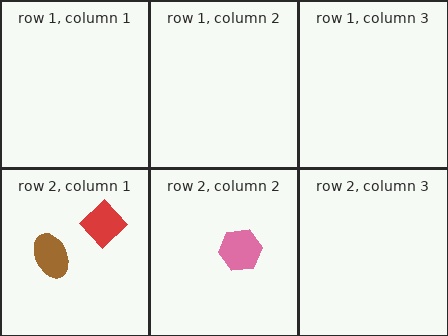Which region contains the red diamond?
The row 2, column 1 region.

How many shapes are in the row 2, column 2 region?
1.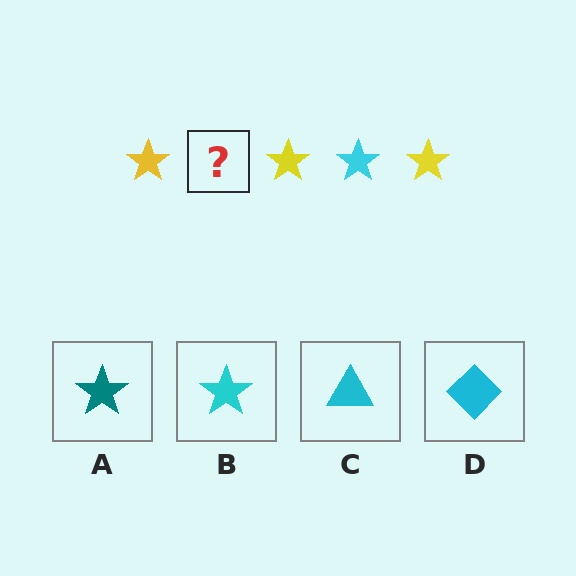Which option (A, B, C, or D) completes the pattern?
B.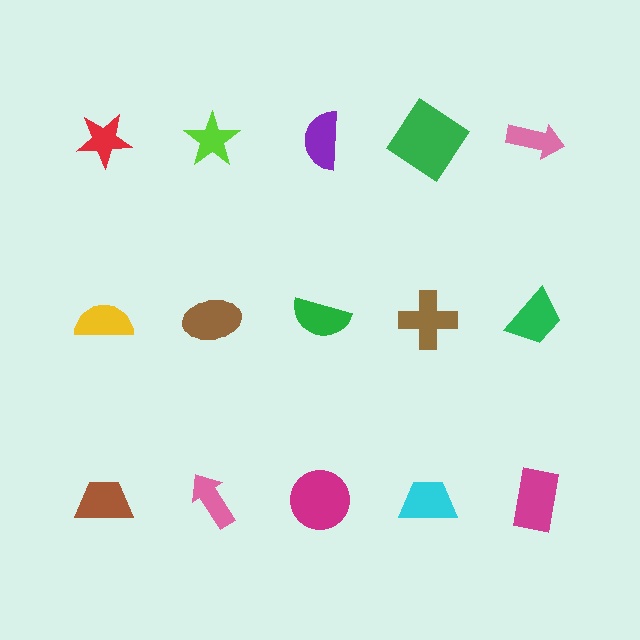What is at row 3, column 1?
A brown trapezoid.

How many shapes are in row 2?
5 shapes.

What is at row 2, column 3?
A green semicircle.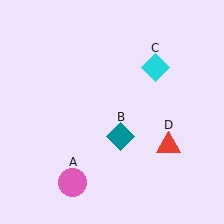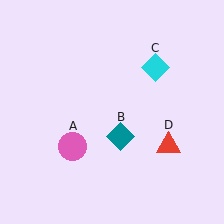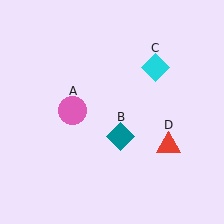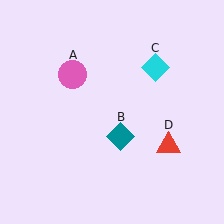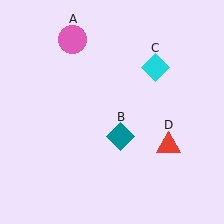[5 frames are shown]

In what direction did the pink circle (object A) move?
The pink circle (object A) moved up.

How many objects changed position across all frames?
1 object changed position: pink circle (object A).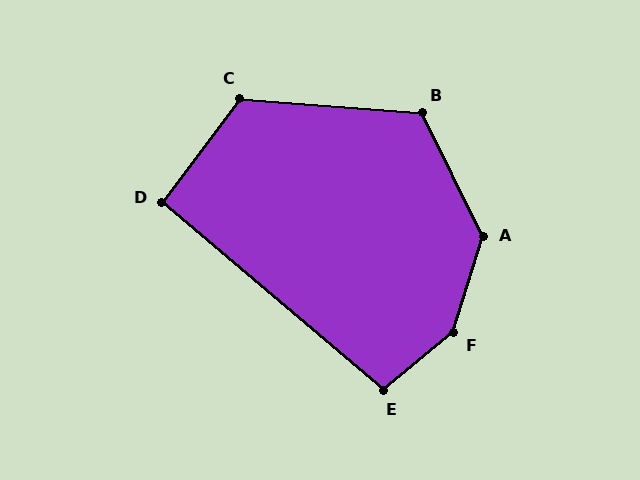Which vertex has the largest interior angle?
F, at approximately 146 degrees.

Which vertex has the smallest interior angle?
D, at approximately 93 degrees.